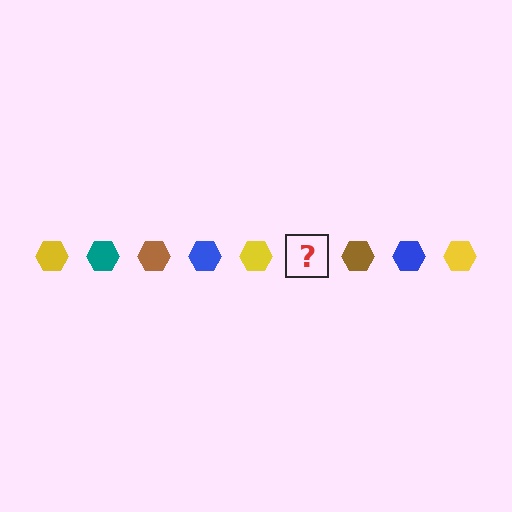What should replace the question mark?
The question mark should be replaced with a teal hexagon.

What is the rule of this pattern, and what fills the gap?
The rule is that the pattern cycles through yellow, teal, brown, blue hexagons. The gap should be filled with a teal hexagon.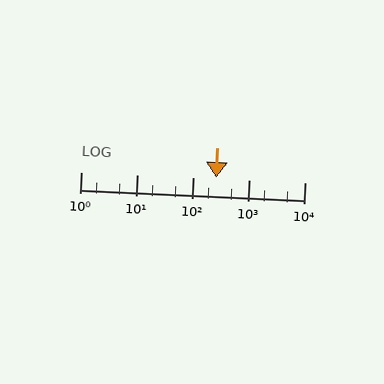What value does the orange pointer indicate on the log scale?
The pointer indicates approximately 260.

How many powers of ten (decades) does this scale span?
The scale spans 4 decades, from 1 to 10000.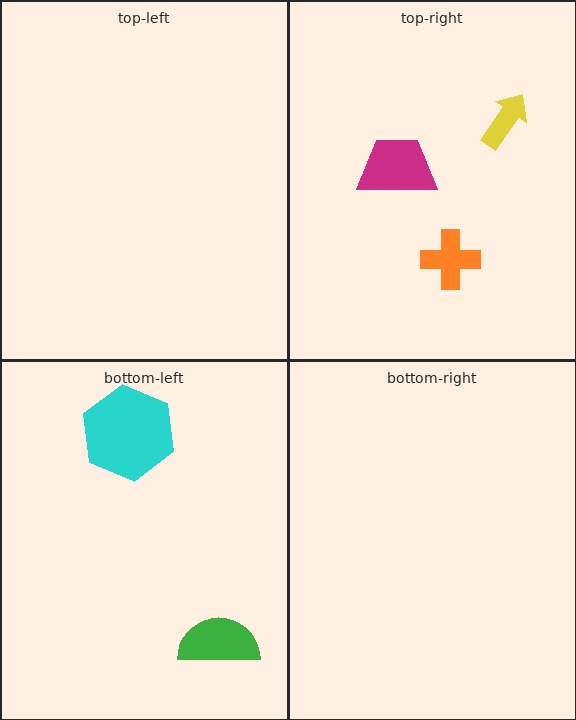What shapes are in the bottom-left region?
The green semicircle, the cyan hexagon.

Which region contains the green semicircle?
The bottom-left region.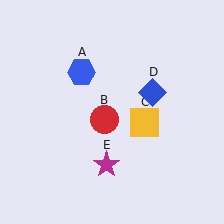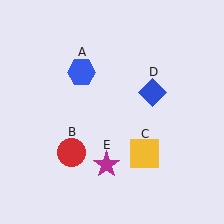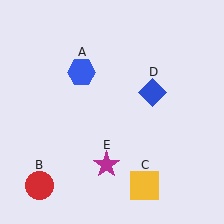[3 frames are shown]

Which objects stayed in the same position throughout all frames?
Blue hexagon (object A) and blue diamond (object D) and magenta star (object E) remained stationary.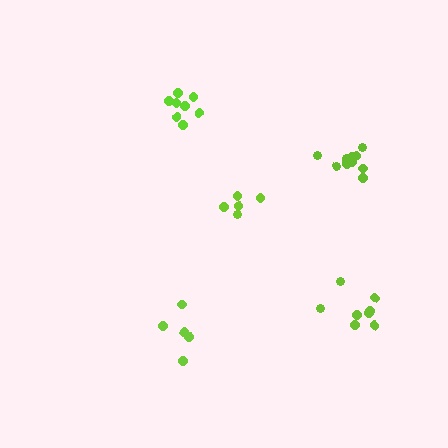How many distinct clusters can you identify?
There are 5 distinct clusters.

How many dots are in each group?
Group 1: 5 dots, Group 2: 8 dots, Group 3: 8 dots, Group 4: 10 dots, Group 5: 5 dots (36 total).